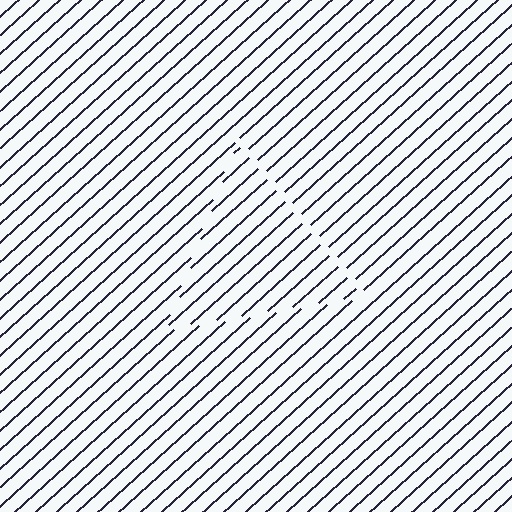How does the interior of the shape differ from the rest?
The interior of the shape contains the same grating, shifted by half a period — the contour is defined by the phase discontinuity where line-ends from the inner and outer gratings abut.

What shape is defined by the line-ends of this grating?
An illusory triangle. The interior of the shape contains the same grating, shifted by half a period — the contour is defined by the phase discontinuity where line-ends from the inner and outer gratings abut.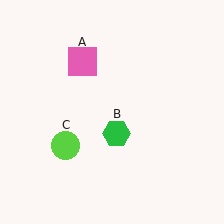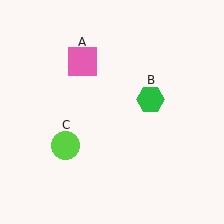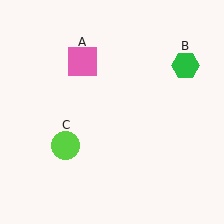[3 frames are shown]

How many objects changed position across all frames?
1 object changed position: green hexagon (object B).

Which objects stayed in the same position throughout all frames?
Pink square (object A) and lime circle (object C) remained stationary.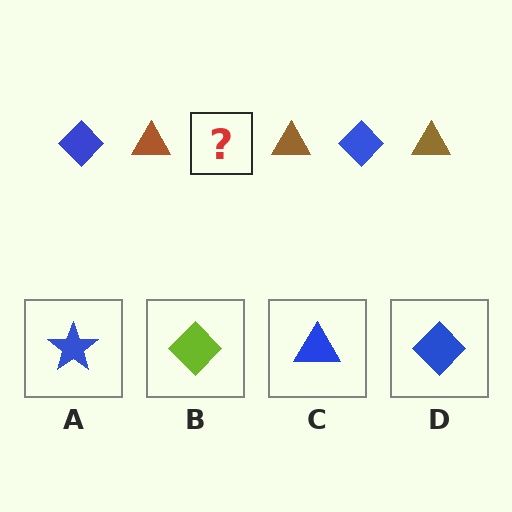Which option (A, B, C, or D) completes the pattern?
D.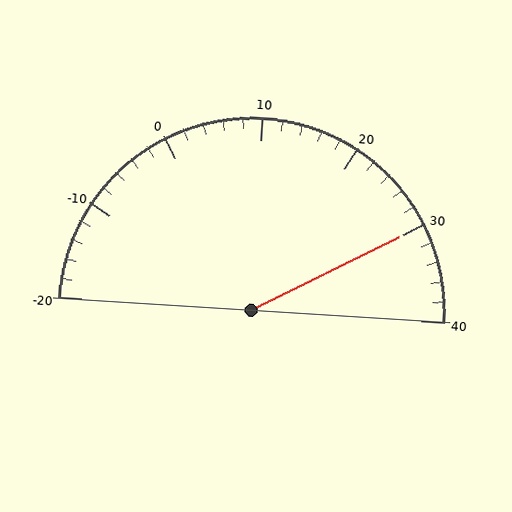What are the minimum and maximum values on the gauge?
The gauge ranges from -20 to 40.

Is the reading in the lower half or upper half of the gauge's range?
The reading is in the upper half of the range (-20 to 40).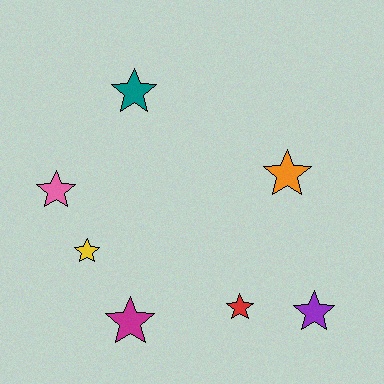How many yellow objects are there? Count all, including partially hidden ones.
There is 1 yellow object.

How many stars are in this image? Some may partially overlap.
There are 7 stars.